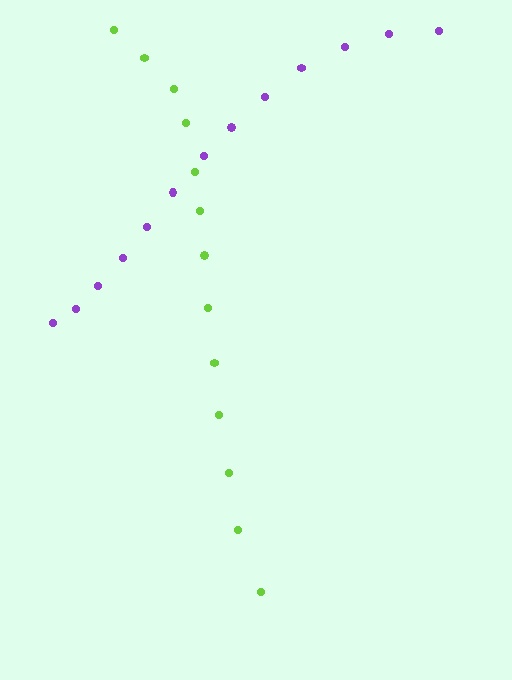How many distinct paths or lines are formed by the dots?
There are 2 distinct paths.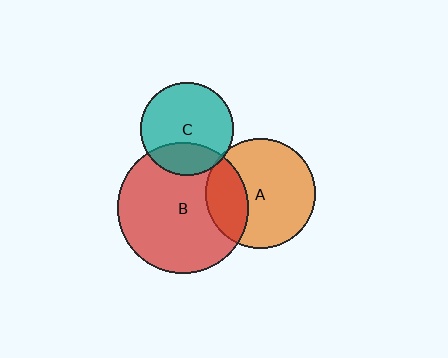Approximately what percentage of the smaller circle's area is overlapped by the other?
Approximately 25%.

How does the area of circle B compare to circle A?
Approximately 1.4 times.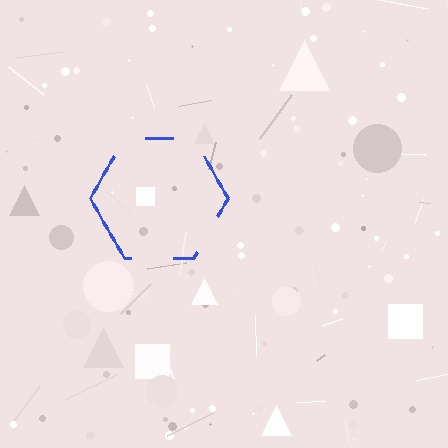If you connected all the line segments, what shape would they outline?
They would outline a hexagon.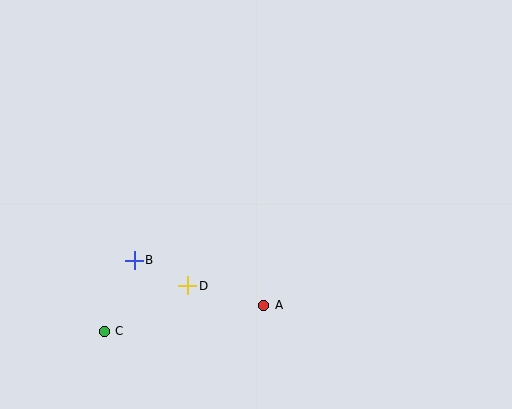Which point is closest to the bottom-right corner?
Point A is closest to the bottom-right corner.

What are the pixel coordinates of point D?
Point D is at (188, 286).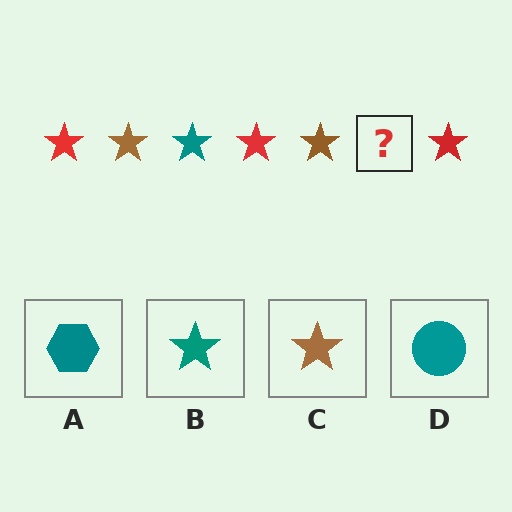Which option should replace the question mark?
Option B.